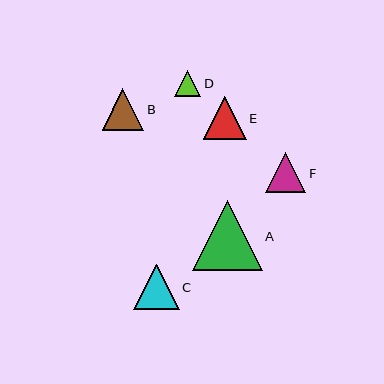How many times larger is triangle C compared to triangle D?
Triangle C is approximately 1.7 times the size of triangle D.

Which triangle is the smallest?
Triangle D is the smallest with a size of approximately 26 pixels.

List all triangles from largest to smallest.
From largest to smallest: A, C, E, B, F, D.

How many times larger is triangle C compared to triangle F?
Triangle C is approximately 1.1 times the size of triangle F.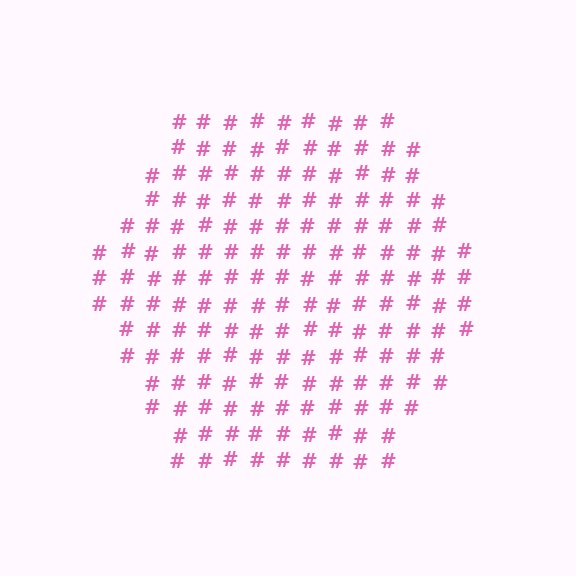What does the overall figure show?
The overall figure shows a hexagon.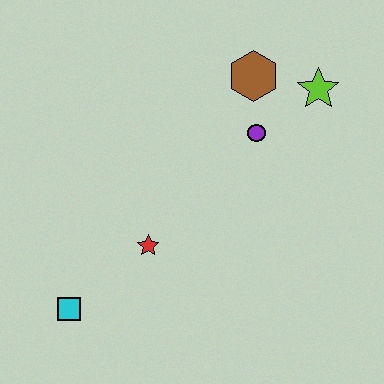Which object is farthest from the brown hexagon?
The cyan square is farthest from the brown hexagon.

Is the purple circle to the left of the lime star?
Yes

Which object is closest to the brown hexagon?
The purple circle is closest to the brown hexagon.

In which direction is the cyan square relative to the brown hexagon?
The cyan square is below the brown hexagon.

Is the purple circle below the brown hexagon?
Yes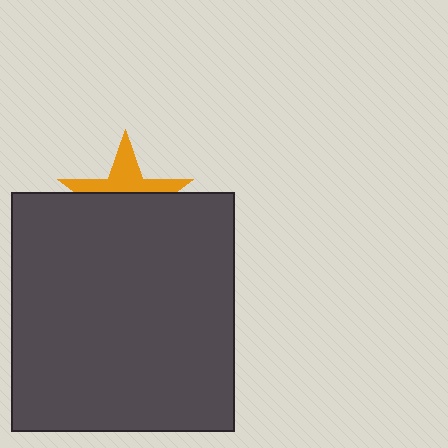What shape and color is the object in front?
The object in front is a dark gray rectangle.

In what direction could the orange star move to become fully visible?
The orange star could move up. That would shift it out from behind the dark gray rectangle entirely.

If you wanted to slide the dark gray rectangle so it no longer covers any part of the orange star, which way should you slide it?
Slide it down — that is the most direct way to separate the two shapes.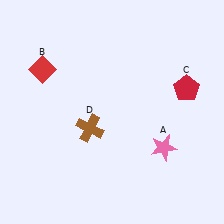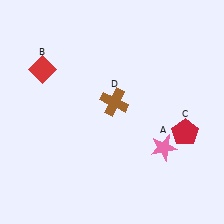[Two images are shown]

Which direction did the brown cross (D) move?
The brown cross (D) moved up.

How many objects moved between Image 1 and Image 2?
2 objects moved between the two images.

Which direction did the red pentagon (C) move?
The red pentagon (C) moved down.